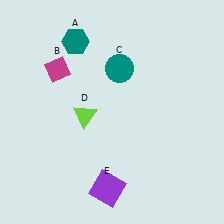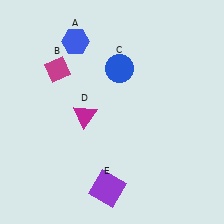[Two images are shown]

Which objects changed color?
A changed from teal to blue. C changed from teal to blue. D changed from lime to magenta.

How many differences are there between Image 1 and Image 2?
There are 3 differences between the two images.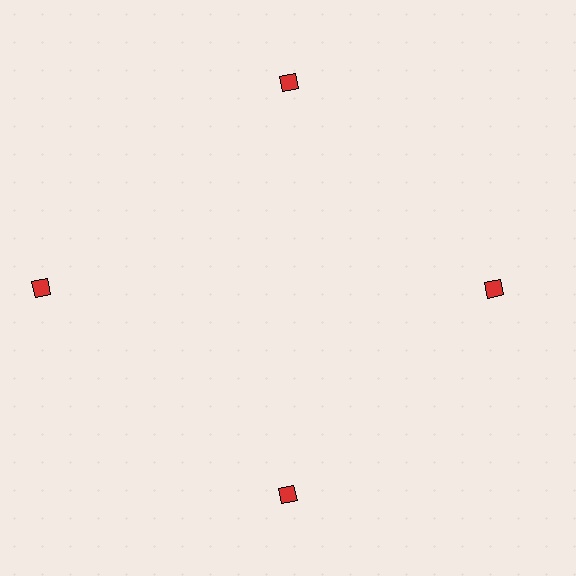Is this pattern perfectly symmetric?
No. The 4 red diamonds are arranged in a ring, but one element near the 9 o'clock position is pushed outward from the center, breaking the 4-fold rotational symmetry.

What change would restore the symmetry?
The symmetry would be restored by moving it inward, back onto the ring so that all 4 diamonds sit at equal angles and equal distance from the center.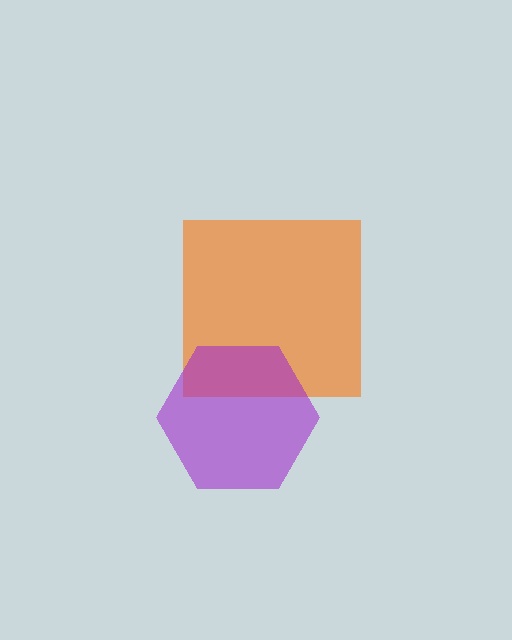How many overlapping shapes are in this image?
There are 2 overlapping shapes in the image.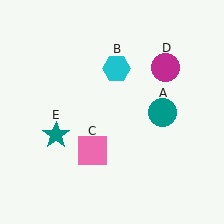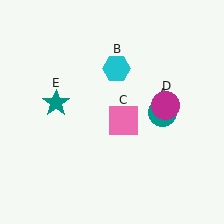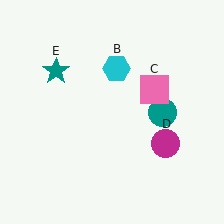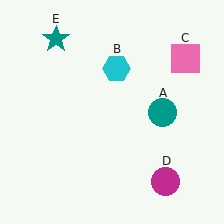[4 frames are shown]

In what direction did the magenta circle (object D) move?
The magenta circle (object D) moved down.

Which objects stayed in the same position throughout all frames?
Teal circle (object A) and cyan hexagon (object B) remained stationary.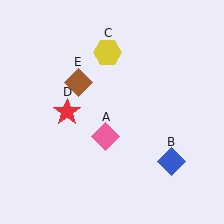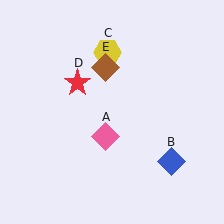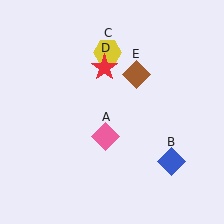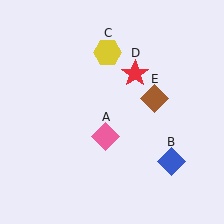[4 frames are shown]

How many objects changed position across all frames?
2 objects changed position: red star (object D), brown diamond (object E).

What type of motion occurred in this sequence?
The red star (object D), brown diamond (object E) rotated clockwise around the center of the scene.